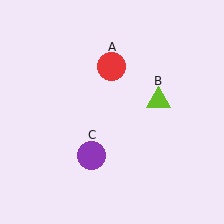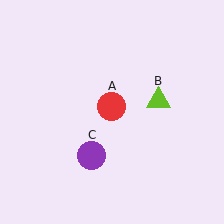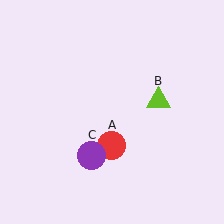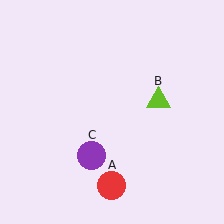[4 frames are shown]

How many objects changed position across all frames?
1 object changed position: red circle (object A).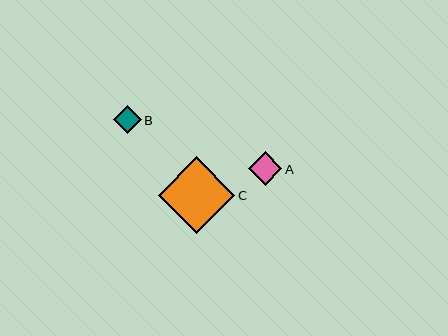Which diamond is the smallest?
Diamond B is the smallest with a size of approximately 27 pixels.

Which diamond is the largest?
Diamond C is the largest with a size of approximately 76 pixels.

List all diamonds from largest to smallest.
From largest to smallest: C, A, B.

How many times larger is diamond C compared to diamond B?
Diamond C is approximately 2.8 times the size of diamond B.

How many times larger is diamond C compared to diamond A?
Diamond C is approximately 2.3 times the size of diamond A.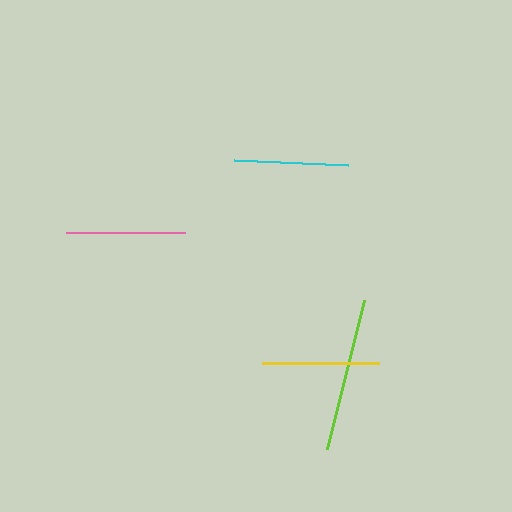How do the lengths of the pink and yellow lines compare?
The pink and yellow lines are approximately the same length.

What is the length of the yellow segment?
The yellow segment is approximately 117 pixels long.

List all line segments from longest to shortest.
From longest to shortest: lime, pink, yellow, cyan.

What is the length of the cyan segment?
The cyan segment is approximately 113 pixels long.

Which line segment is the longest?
The lime line is the longest at approximately 154 pixels.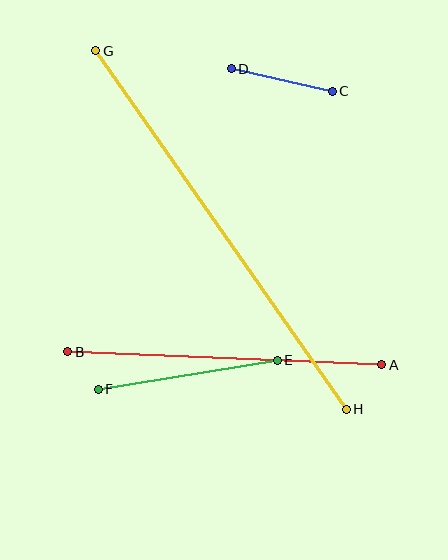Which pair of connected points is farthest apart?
Points G and H are farthest apart.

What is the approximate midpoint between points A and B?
The midpoint is at approximately (225, 358) pixels.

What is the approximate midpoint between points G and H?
The midpoint is at approximately (221, 230) pixels.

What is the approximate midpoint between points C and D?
The midpoint is at approximately (282, 80) pixels.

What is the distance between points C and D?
The distance is approximately 103 pixels.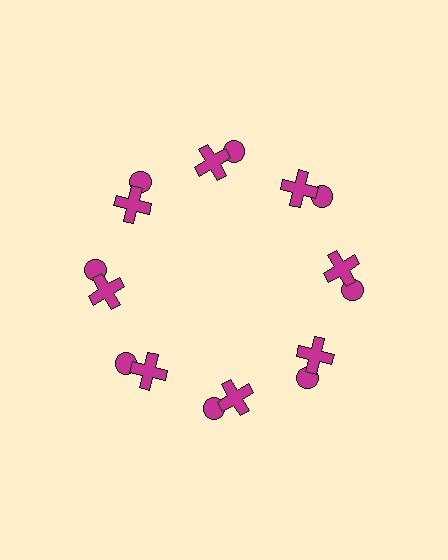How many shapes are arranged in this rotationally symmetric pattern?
There are 16 shapes, arranged in 8 groups of 2.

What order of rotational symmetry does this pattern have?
This pattern has 8-fold rotational symmetry.